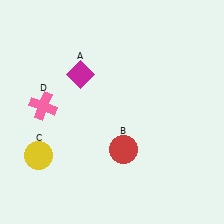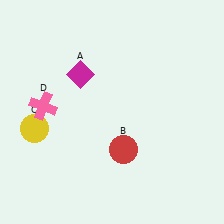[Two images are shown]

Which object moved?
The yellow circle (C) moved up.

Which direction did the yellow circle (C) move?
The yellow circle (C) moved up.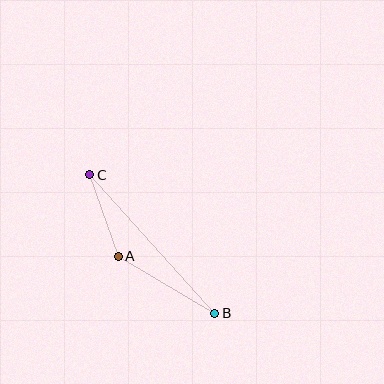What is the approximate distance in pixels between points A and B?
The distance between A and B is approximately 112 pixels.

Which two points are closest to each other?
Points A and C are closest to each other.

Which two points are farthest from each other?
Points B and C are farthest from each other.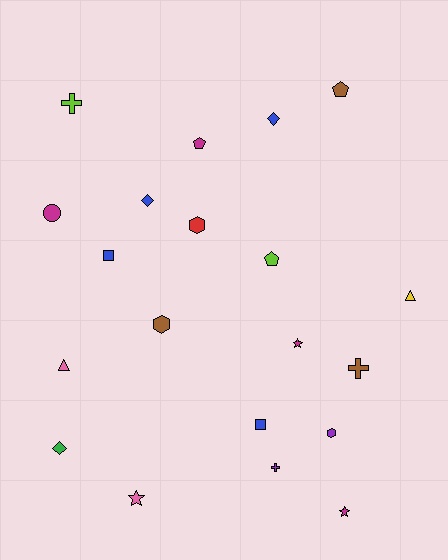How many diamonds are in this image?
There are 3 diamonds.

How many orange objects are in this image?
There are no orange objects.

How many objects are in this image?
There are 20 objects.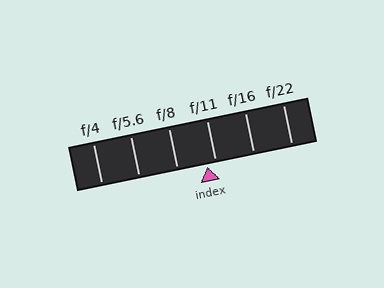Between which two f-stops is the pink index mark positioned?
The index mark is between f/8 and f/11.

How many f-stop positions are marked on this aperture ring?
There are 6 f-stop positions marked.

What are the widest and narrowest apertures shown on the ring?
The widest aperture shown is f/4 and the narrowest is f/22.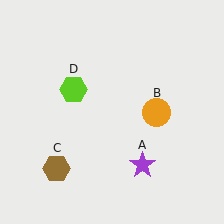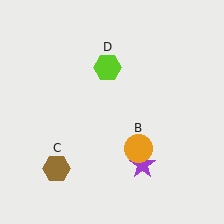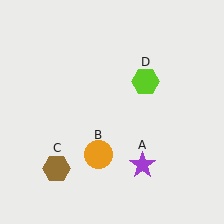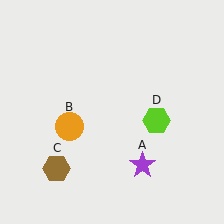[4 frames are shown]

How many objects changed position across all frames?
2 objects changed position: orange circle (object B), lime hexagon (object D).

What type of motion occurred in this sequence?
The orange circle (object B), lime hexagon (object D) rotated clockwise around the center of the scene.